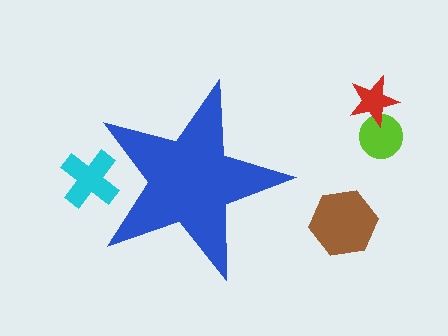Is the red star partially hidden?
No, the red star is fully visible.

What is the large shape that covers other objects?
A blue star.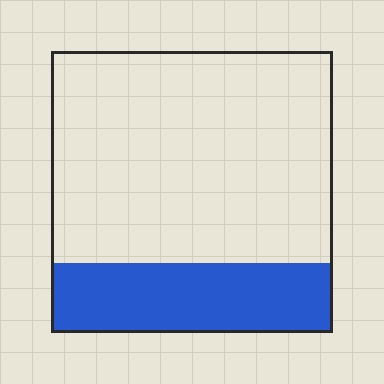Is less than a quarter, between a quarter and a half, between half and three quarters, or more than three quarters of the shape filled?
Less than a quarter.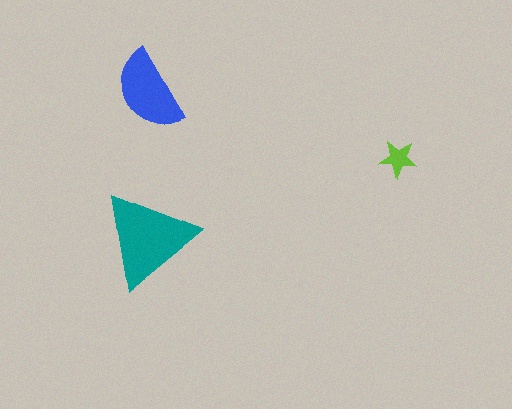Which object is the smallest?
The lime star.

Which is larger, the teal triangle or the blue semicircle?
The teal triangle.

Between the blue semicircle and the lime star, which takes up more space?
The blue semicircle.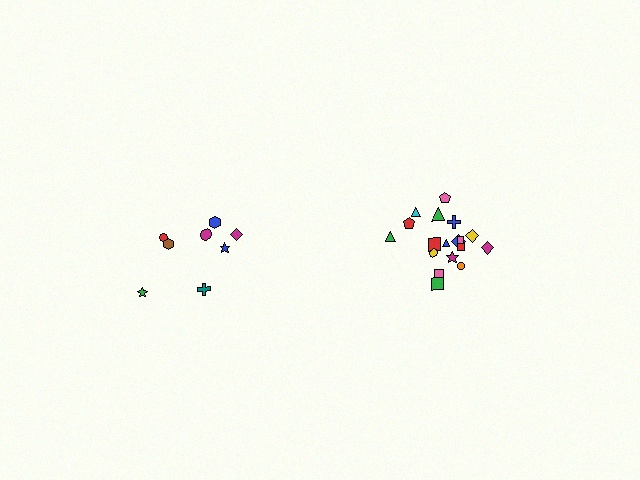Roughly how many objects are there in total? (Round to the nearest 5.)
Roughly 25 objects in total.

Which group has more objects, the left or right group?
The right group.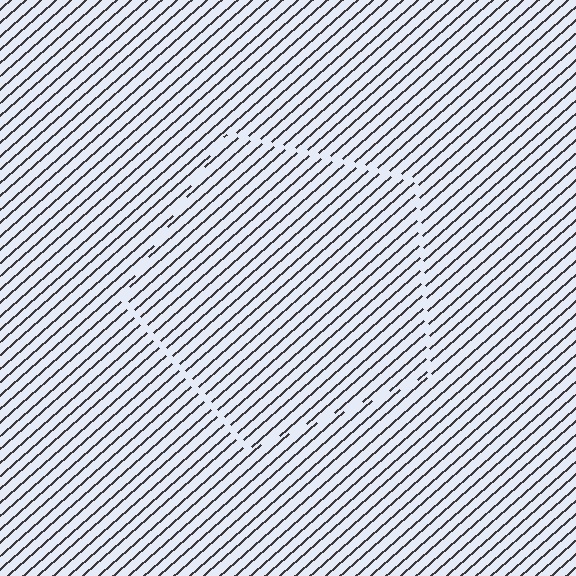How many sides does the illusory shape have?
5 sides — the line-ends trace a pentagon.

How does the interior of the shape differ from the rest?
The interior of the shape contains the same grating, shifted by half a period — the contour is defined by the phase discontinuity where line-ends from the inner and outer gratings abut.